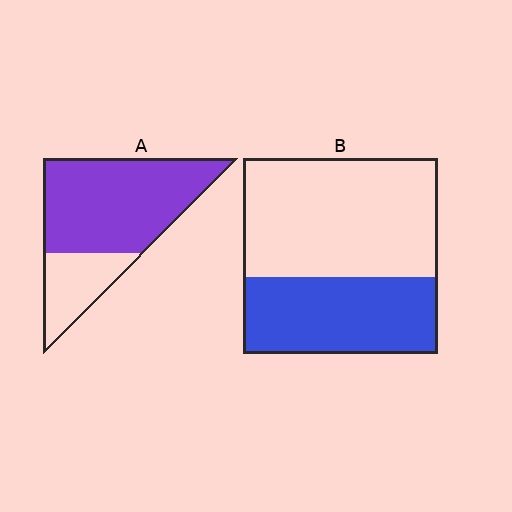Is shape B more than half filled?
No.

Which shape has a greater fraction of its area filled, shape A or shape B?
Shape A.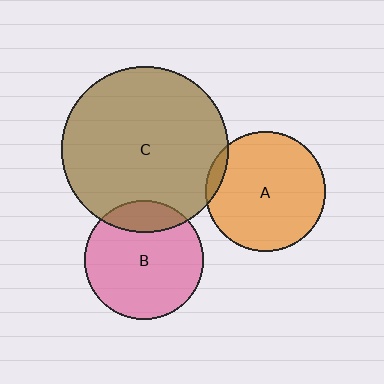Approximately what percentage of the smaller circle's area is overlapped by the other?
Approximately 20%.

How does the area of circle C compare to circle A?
Approximately 1.9 times.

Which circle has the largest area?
Circle C (brown).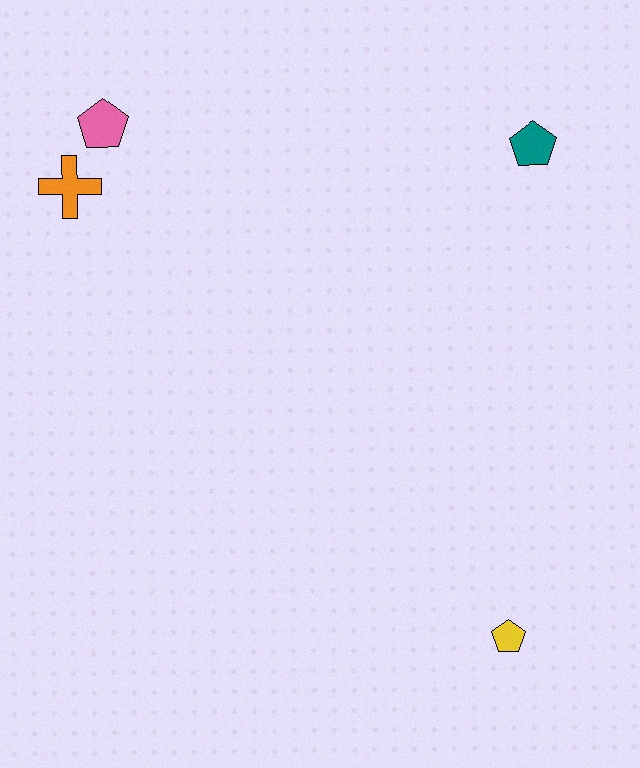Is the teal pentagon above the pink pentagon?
No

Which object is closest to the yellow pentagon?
The teal pentagon is closest to the yellow pentagon.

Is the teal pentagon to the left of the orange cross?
No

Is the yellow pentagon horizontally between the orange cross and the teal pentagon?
Yes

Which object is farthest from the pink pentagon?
The yellow pentagon is farthest from the pink pentagon.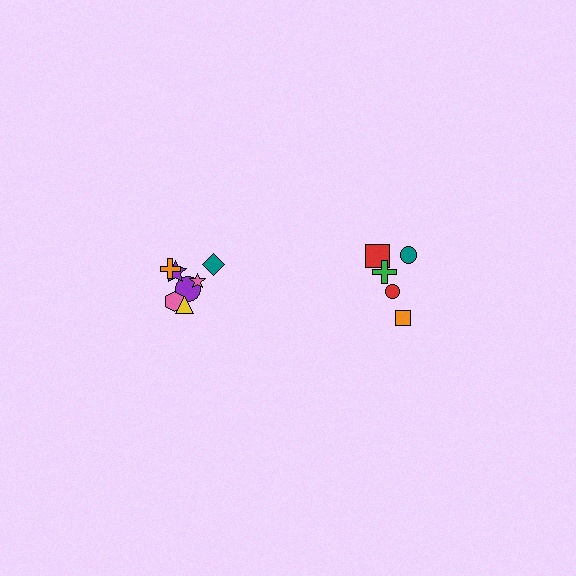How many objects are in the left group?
There are 7 objects.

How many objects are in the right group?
There are 5 objects.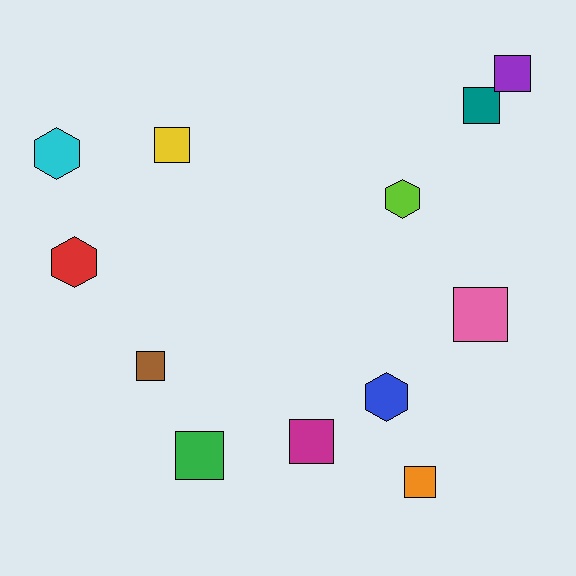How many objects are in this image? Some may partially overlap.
There are 12 objects.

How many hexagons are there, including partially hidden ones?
There are 4 hexagons.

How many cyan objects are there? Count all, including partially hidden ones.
There is 1 cyan object.